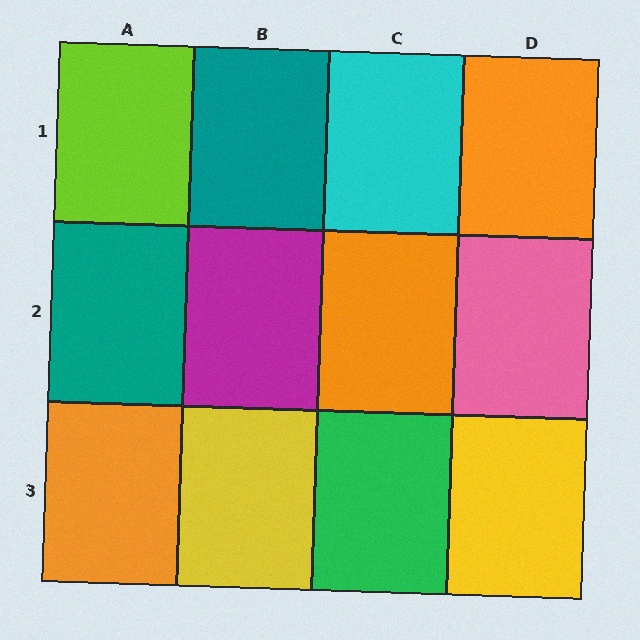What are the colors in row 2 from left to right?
Teal, magenta, orange, pink.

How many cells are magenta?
1 cell is magenta.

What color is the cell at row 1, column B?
Teal.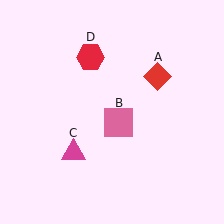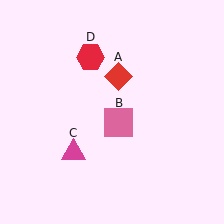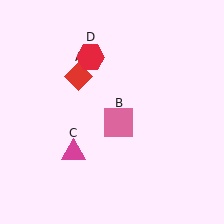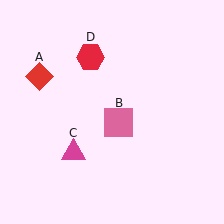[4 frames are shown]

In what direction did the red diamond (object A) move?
The red diamond (object A) moved left.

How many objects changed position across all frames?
1 object changed position: red diamond (object A).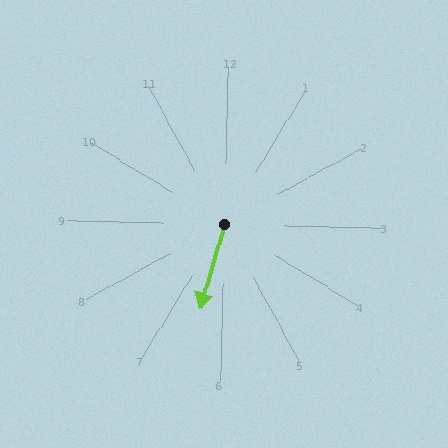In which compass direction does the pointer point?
South.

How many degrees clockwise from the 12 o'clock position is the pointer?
Approximately 195 degrees.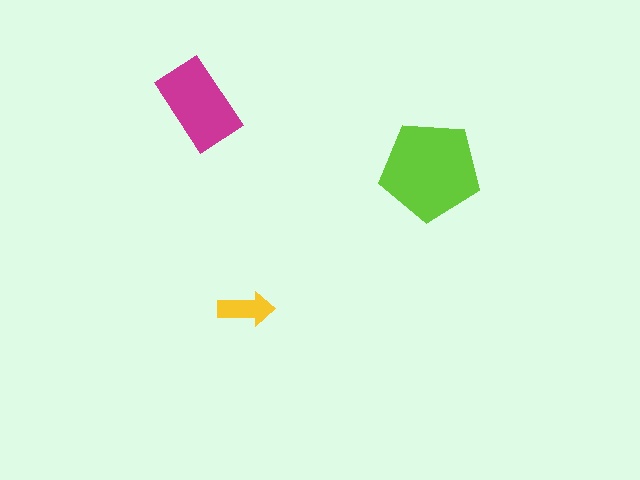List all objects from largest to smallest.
The lime pentagon, the magenta rectangle, the yellow arrow.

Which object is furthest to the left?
The magenta rectangle is leftmost.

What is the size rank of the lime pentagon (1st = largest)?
1st.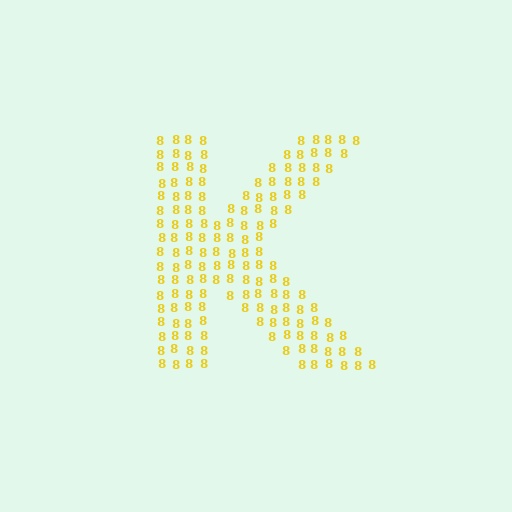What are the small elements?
The small elements are digit 8's.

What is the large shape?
The large shape is the letter K.